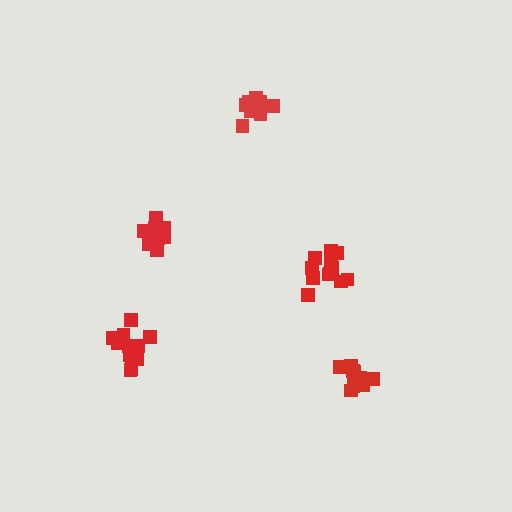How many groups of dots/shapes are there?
There are 5 groups.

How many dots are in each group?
Group 1: 13 dots, Group 2: 8 dots, Group 3: 11 dots, Group 4: 9 dots, Group 5: 13 dots (54 total).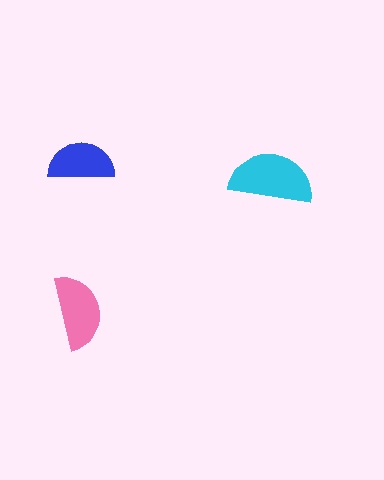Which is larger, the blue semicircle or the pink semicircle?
The pink one.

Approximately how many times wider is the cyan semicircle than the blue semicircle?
About 1.5 times wider.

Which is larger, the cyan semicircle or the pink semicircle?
The cyan one.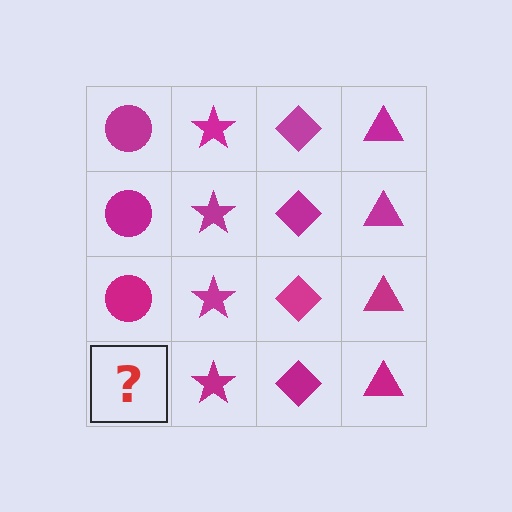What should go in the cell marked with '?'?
The missing cell should contain a magenta circle.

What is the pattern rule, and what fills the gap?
The rule is that each column has a consistent shape. The gap should be filled with a magenta circle.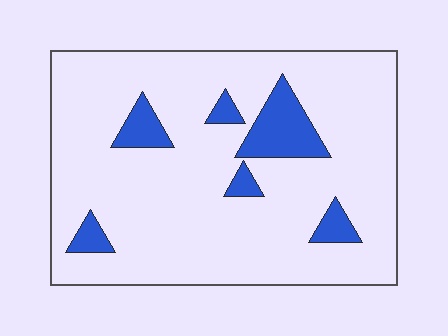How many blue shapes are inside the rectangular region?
6.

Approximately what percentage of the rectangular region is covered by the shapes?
Approximately 10%.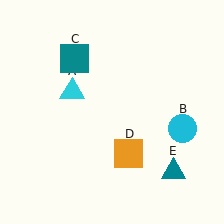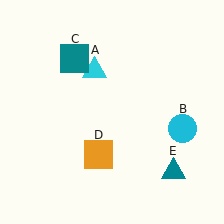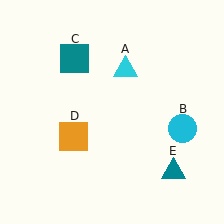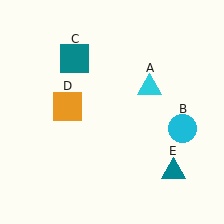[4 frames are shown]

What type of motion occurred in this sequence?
The cyan triangle (object A), orange square (object D) rotated clockwise around the center of the scene.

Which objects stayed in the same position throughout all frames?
Cyan circle (object B) and teal square (object C) and teal triangle (object E) remained stationary.